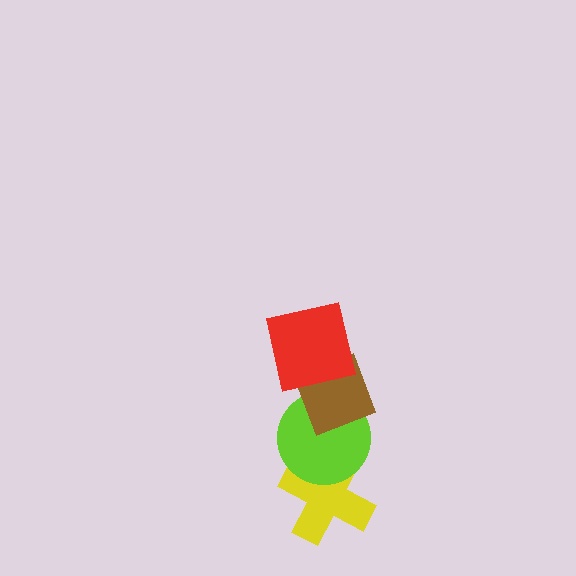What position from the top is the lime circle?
The lime circle is 3rd from the top.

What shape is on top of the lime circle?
The brown diamond is on top of the lime circle.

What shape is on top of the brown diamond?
The red square is on top of the brown diamond.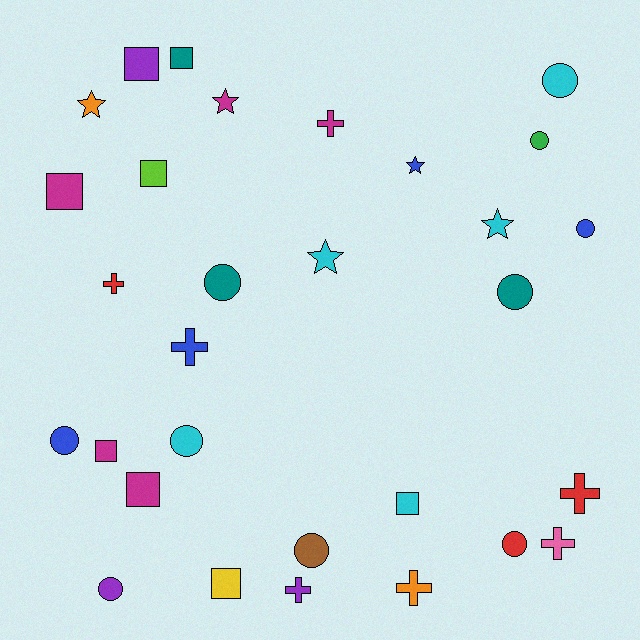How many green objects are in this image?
There is 1 green object.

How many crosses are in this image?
There are 7 crosses.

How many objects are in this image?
There are 30 objects.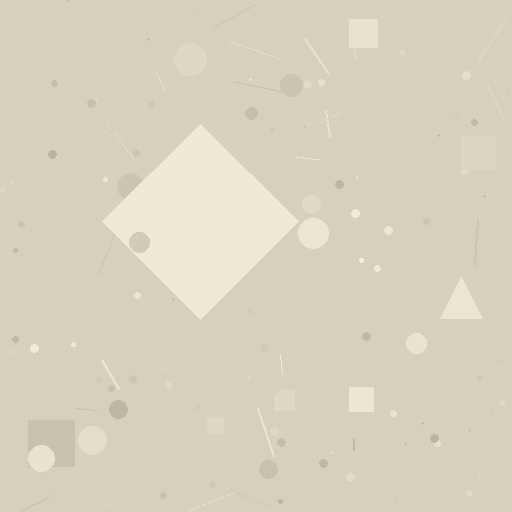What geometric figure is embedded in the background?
A diamond is embedded in the background.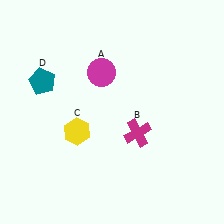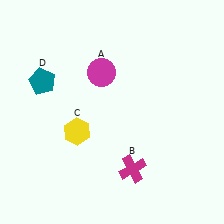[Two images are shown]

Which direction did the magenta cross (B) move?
The magenta cross (B) moved down.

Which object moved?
The magenta cross (B) moved down.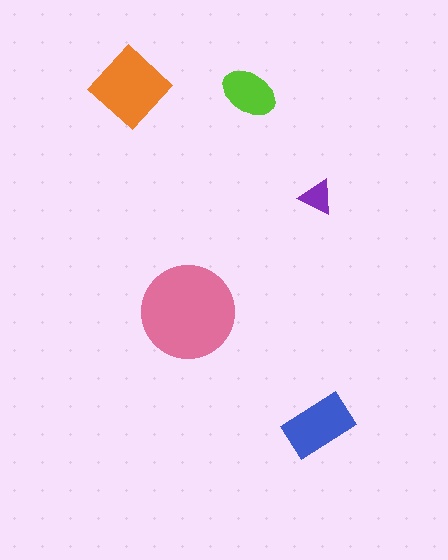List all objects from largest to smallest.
The pink circle, the orange diamond, the blue rectangle, the lime ellipse, the purple triangle.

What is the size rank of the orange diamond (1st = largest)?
2nd.